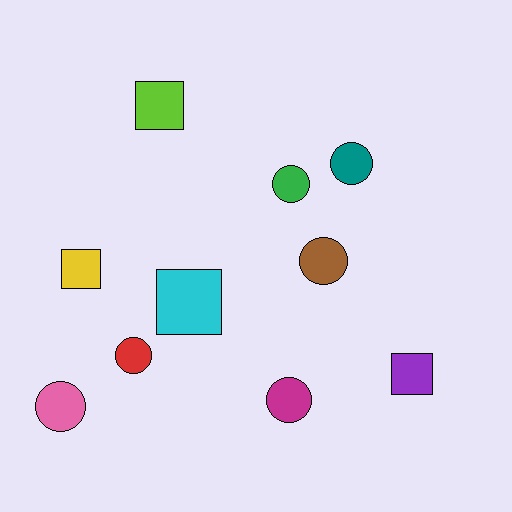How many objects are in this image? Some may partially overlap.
There are 10 objects.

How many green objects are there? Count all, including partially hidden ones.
There is 1 green object.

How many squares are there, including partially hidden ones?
There are 4 squares.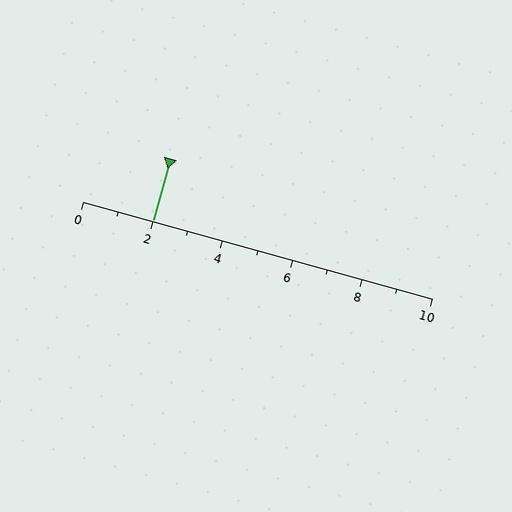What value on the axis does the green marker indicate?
The marker indicates approximately 2.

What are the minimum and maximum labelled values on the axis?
The axis runs from 0 to 10.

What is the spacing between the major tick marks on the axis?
The major ticks are spaced 2 apart.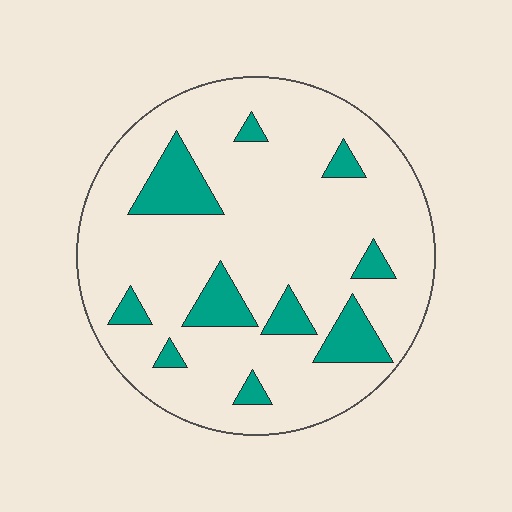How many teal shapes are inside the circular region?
10.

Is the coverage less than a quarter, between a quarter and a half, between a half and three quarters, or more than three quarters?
Less than a quarter.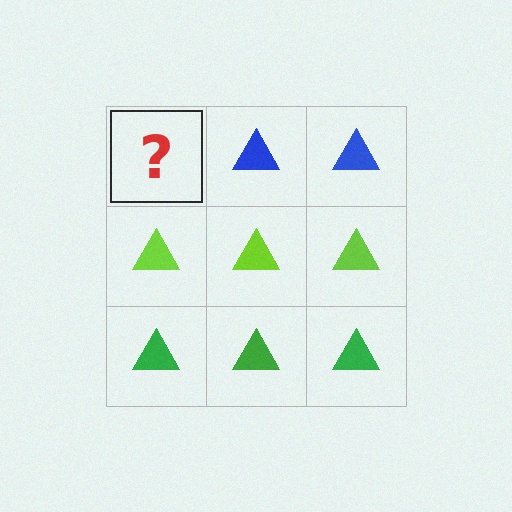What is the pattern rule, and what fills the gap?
The rule is that each row has a consistent color. The gap should be filled with a blue triangle.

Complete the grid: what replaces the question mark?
The question mark should be replaced with a blue triangle.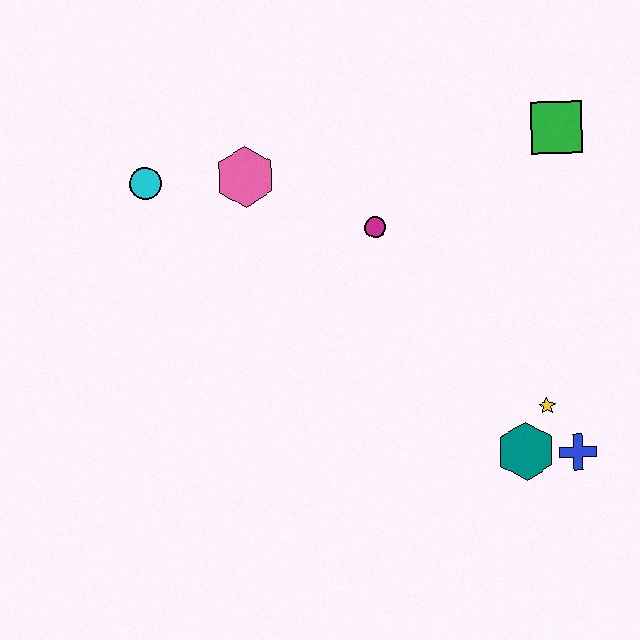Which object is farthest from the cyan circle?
The blue cross is farthest from the cyan circle.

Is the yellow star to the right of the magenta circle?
Yes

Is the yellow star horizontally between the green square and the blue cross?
No